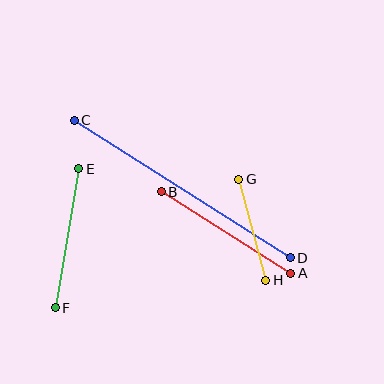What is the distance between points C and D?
The distance is approximately 256 pixels.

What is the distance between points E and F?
The distance is approximately 141 pixels.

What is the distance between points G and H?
The distance is approximately 105 pixels.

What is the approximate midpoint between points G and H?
The midpoint is at approximately (252, 230) pixels.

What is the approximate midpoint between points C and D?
The midpoint is at approximately (182, 189) pixels.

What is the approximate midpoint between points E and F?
The midpoint is at approximately (67, 238) pixels.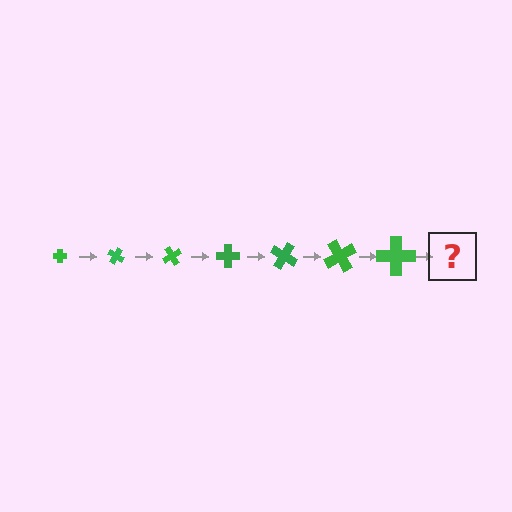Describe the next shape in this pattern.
It should be a cross, larger than the previous one and rotated 210 degrees from the start.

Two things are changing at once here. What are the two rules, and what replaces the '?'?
The two rules are that the cross grows larger each step and it rotates 30 degrees each step. The '?' should be a cross, larger than the previous one and rotated 210 degrees from the start.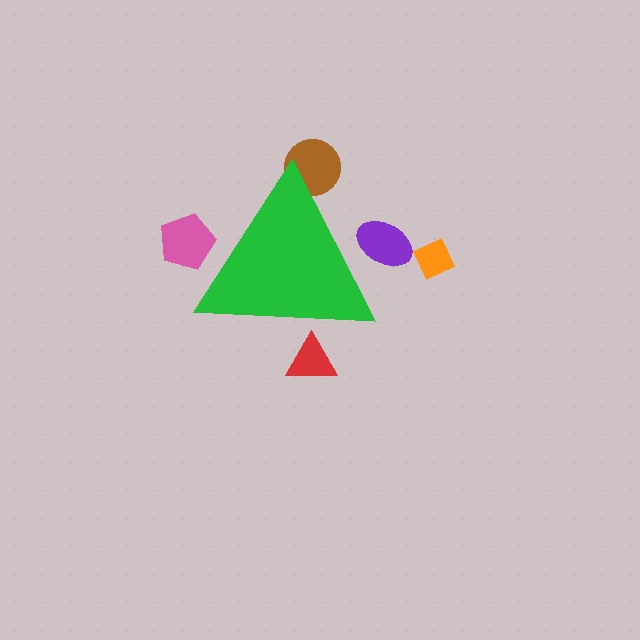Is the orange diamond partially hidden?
No, the orange diamond is fully visible.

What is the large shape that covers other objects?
A green triangle.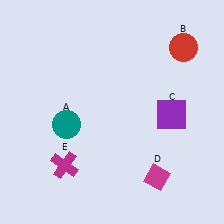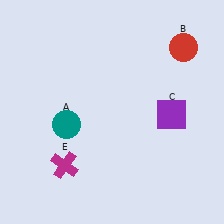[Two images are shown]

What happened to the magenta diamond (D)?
The magenta diamond (D) was removed in Image 2. It was in the bottom-right area of Image 1.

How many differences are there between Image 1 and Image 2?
There is 1 difference between the two images.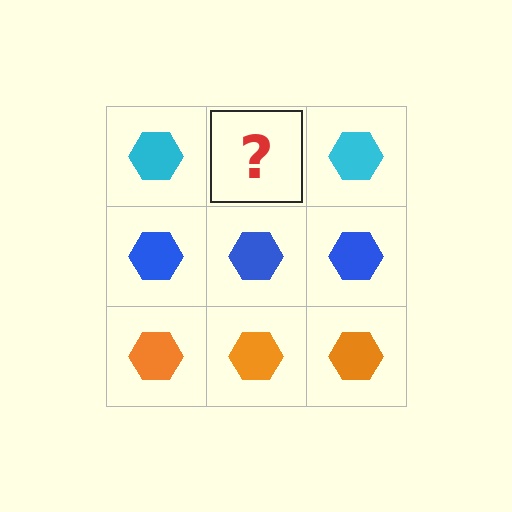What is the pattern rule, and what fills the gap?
The rule is that each row has a consistent color. The gap should be filled with a cyan hexagon.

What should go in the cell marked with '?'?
The missing cell should contain a cyan hexagon.